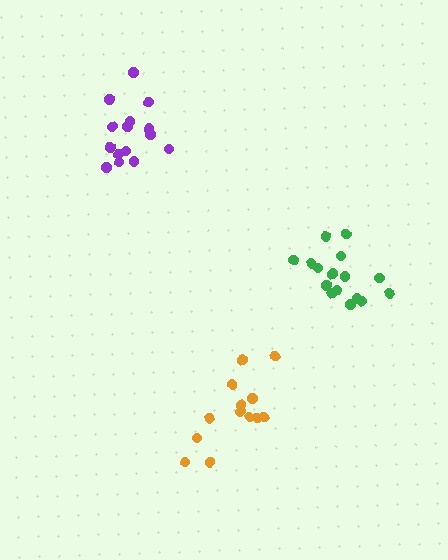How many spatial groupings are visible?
There are 3 spatial groupings.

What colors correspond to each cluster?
The clusters are colored: green, orange, purple.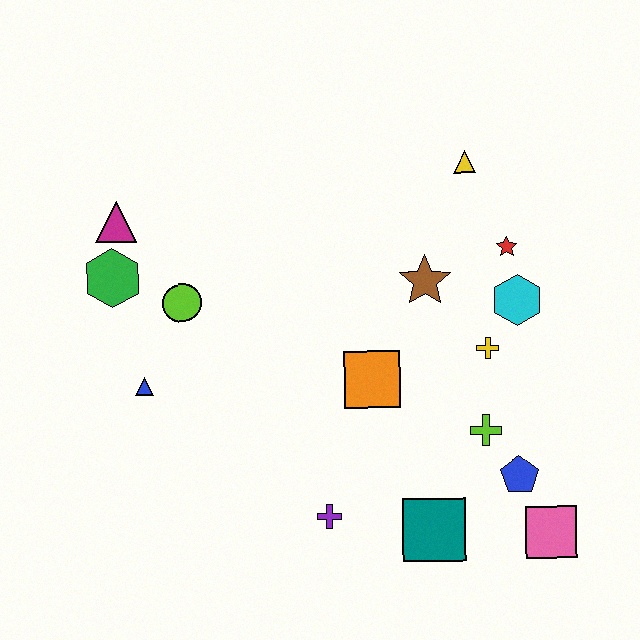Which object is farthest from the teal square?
The magenta triangle is farthest from the teal square.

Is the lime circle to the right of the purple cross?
No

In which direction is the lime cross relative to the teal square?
The lime cross is above the teal square.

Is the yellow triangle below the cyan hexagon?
No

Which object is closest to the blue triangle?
The lime circle is closest to the blue triangle.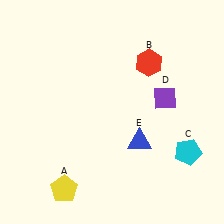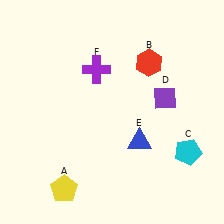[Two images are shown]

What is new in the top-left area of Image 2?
A purple cross (F) was added in the top-left area of Image 2.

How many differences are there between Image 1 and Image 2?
There is 1 difference between the two images.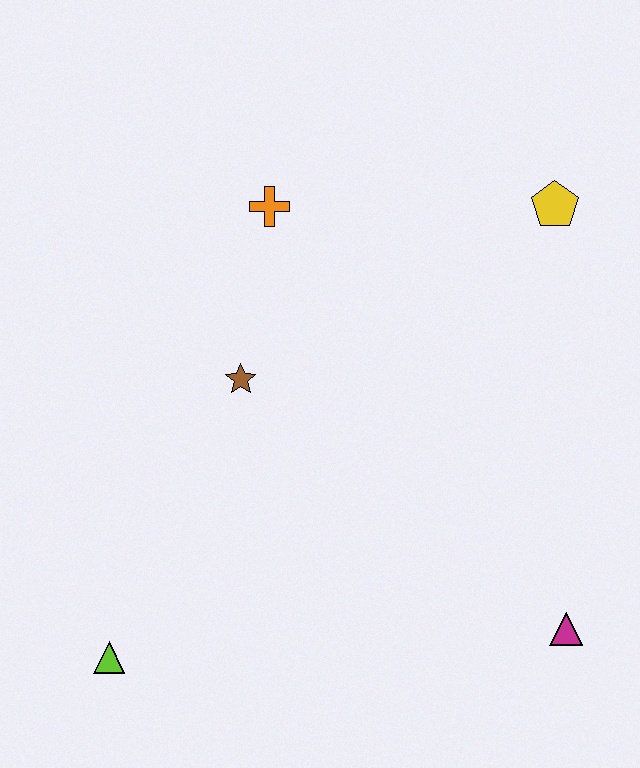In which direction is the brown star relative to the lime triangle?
The brown star is above the lime triangle.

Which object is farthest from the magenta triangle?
The orange cross is farthest from the magenta triangle.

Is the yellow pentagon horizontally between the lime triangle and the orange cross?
No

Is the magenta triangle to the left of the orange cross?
No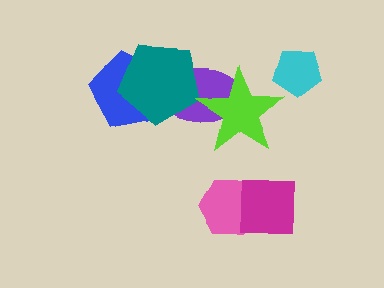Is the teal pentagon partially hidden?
No, no other shape covers it.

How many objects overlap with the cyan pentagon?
0 objects overlap with the cyan pentagon.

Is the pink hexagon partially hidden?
Yes, it is partially covered by another shape.